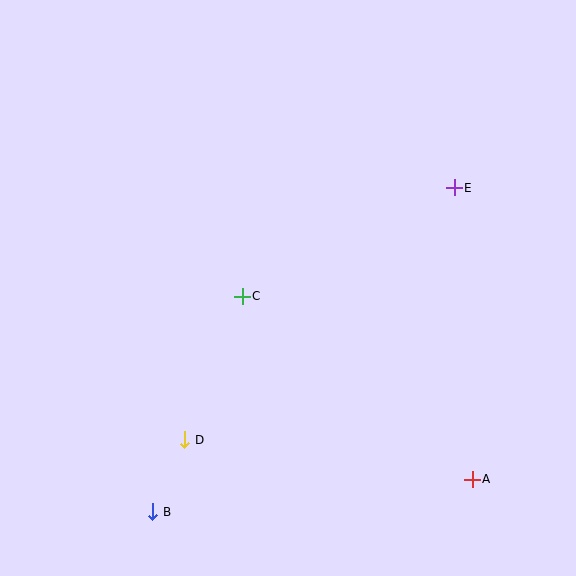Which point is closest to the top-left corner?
Point C is closest to the top-left corner.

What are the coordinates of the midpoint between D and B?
The midpoint between D and B is at (169, 476).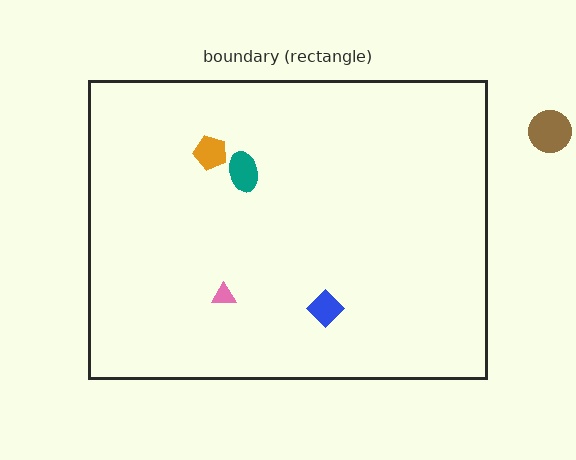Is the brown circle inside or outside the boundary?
Outside.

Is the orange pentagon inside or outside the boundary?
Inside.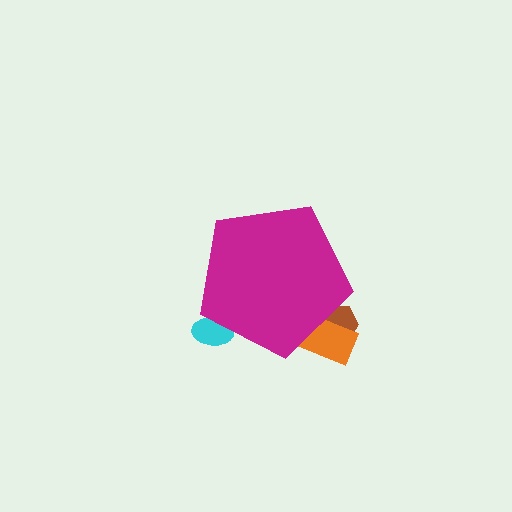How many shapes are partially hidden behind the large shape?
3 shapes are partially hidden.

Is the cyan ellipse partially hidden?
Yes, the cyan ellipse is partially hidden behind the magenta pentagon.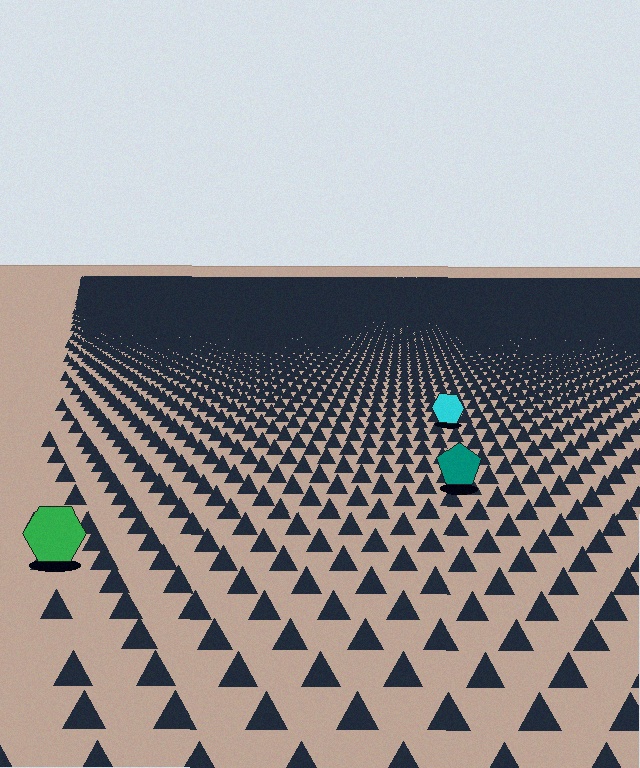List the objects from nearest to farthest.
From nearest to farthest: the green hexagon, the teal pentagon, the cyan hexagon.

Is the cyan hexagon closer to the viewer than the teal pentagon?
No. The teal pentagon is closer — you can tell from the texture gradient: the ground texture is coarser near it.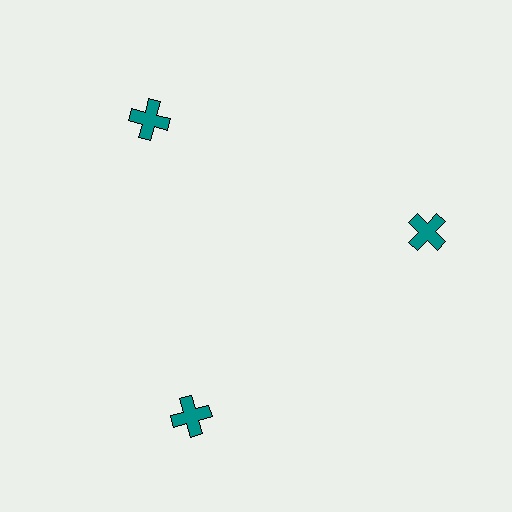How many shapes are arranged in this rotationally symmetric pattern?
There are 3 shapes, arranged in 3 groups of 1.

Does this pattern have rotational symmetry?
Yes, this pattern has 3-fold rotational symmetry. It looks the same after rotating 120 degrees around the center.